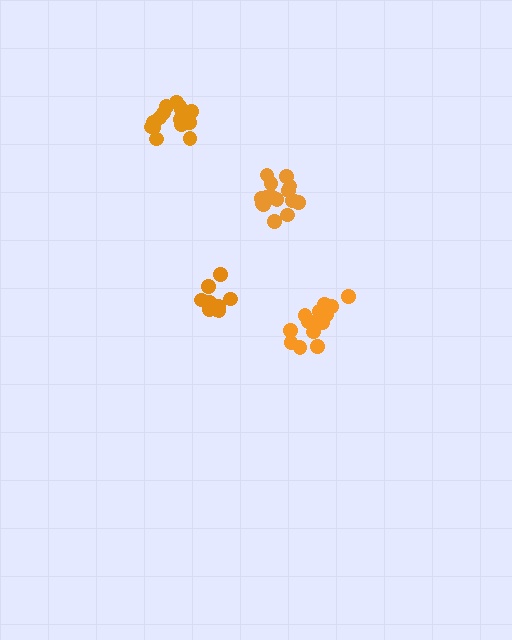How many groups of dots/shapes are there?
There are 4 groups.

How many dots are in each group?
Group 1: 14 dots, Group 2: 15 dots, Group 3: 10 dots, Group 4: 15 dots (54 total).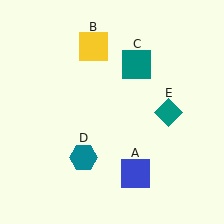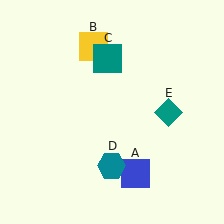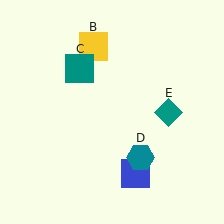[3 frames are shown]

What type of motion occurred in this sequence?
The teal square (object C), teal hexagon (object D) rotated counterclockwise around the center of the scene.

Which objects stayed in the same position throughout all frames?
Blue square (object A) and yellow square (object B) and teal diamond (object E) remained stationary.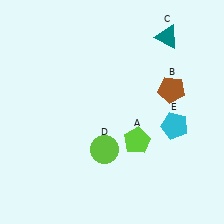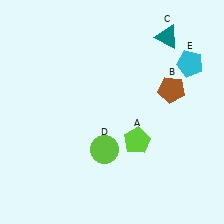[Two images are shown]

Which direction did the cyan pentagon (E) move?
The cyan pentagon (E) moved up.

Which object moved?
The cyan pentagon (E) moved up.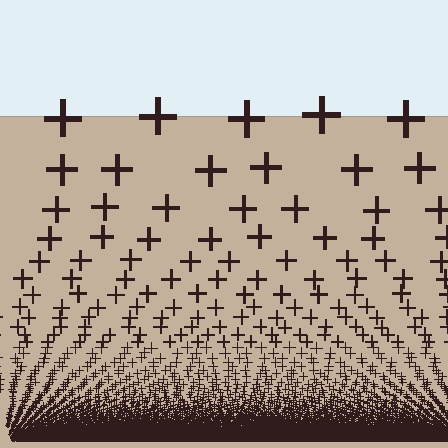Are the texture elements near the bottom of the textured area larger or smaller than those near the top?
Smaller. The gradient is inverted — elements near the bottom are smaller and denser.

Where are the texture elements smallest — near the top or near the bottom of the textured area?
Near the bottom.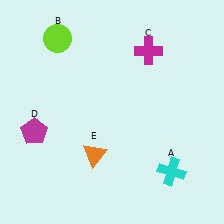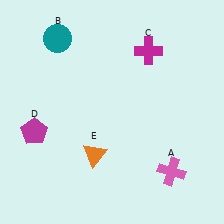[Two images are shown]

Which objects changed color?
A changed from cyan to pink. B changed from lime to teal.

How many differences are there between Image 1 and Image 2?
There are 2 differences between the two images.